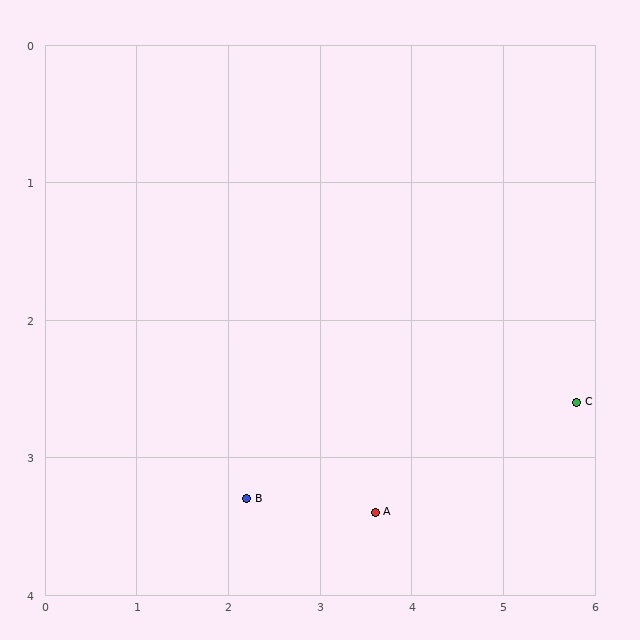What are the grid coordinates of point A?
Point A is at approximately (3.6, 3.4).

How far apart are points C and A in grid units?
Points C and A are about 2.3 grid units apart.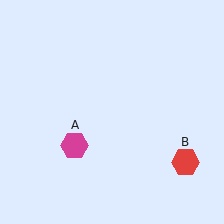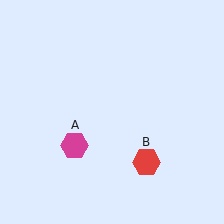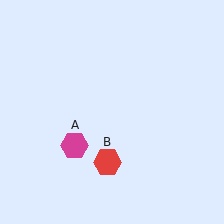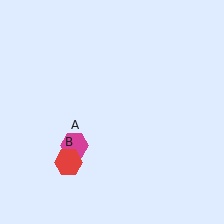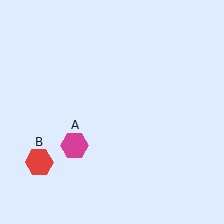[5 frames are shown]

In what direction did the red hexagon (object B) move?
The red hexagon (object B) moved left.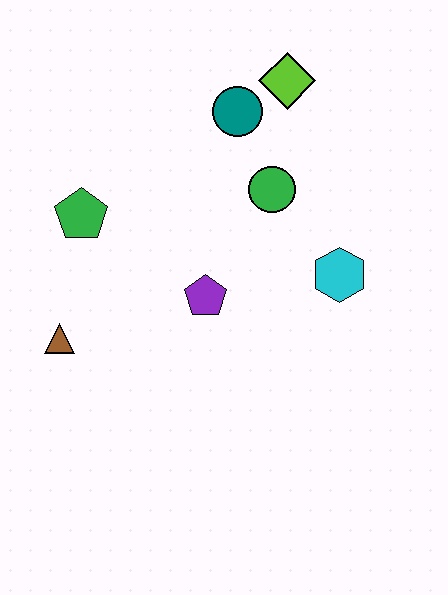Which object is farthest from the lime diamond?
The brown triangle is farthest from the lime diamond.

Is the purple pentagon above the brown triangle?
Yes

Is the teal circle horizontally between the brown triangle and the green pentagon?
No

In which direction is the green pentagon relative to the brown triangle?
The green pentagon is above the brown triangle.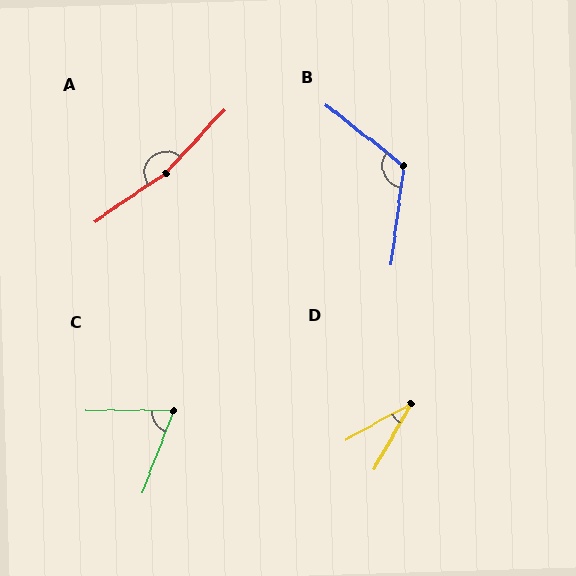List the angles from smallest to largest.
D (32°), C (69°), B (121°), A (167°).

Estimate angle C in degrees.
Approximately 69 degrees.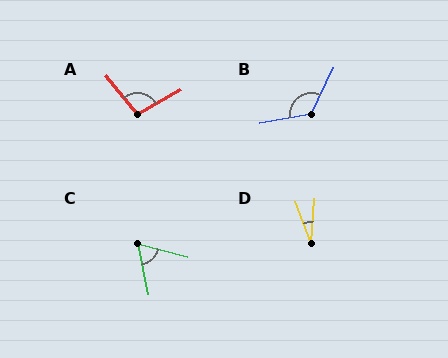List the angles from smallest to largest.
D (25°), C (64°), A (99°), B (125°).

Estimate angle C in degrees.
Approximately 64 degrees.